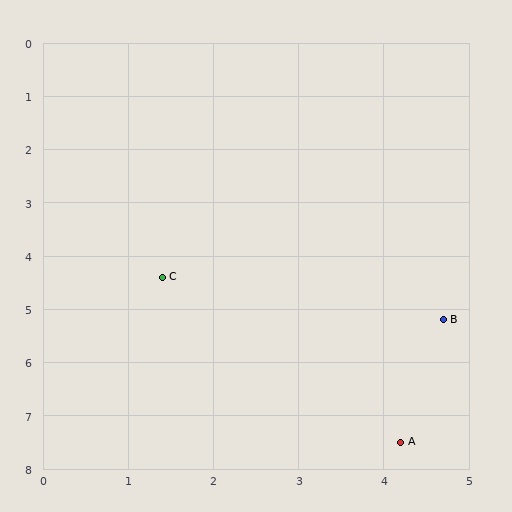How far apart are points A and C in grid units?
Points A and C are about 4.2 grid units apart.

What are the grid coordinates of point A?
Point A is at approximately (4.2, 7.5).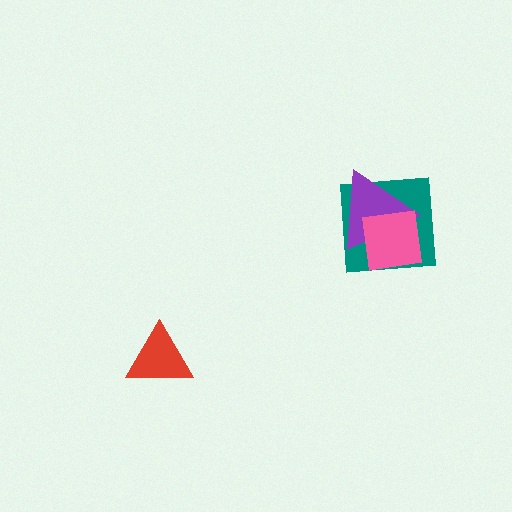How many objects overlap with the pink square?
2 objects overlap with the pink square.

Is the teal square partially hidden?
Yes, it is partially covered by another shape.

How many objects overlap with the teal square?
2 objects overlap with the teal square.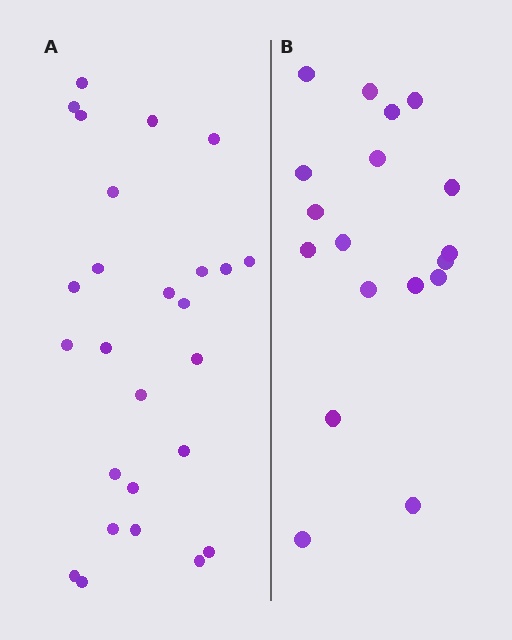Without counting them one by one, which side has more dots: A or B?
Region A (the left region) has more dots.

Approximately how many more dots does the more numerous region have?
Region A has roughly 8 or so more dots than region B.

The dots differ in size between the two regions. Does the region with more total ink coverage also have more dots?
No. Region B has more total ink coverage because its dots are larger, but region A actually contains more individual dots. Total area can be misleading — the number of items is what matters here.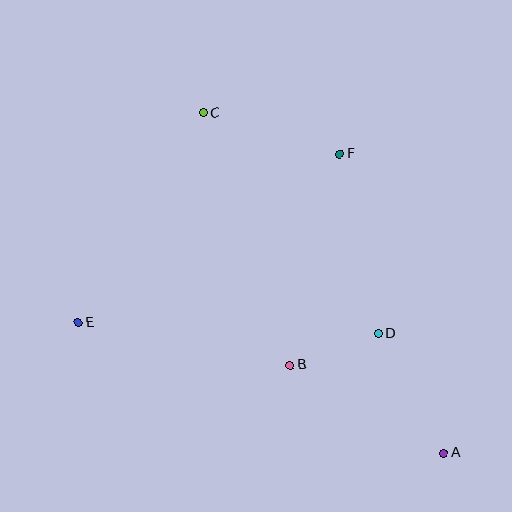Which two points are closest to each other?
Points B and D are closest to each other.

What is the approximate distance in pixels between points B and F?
The distance between B and F is approximately 217 pixels.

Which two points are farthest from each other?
Points A and C are farthest from each other.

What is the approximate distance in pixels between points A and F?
The distance between A and F is approximately 317 pixels.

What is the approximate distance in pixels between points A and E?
The distance between A and E is approximately 388 pixels.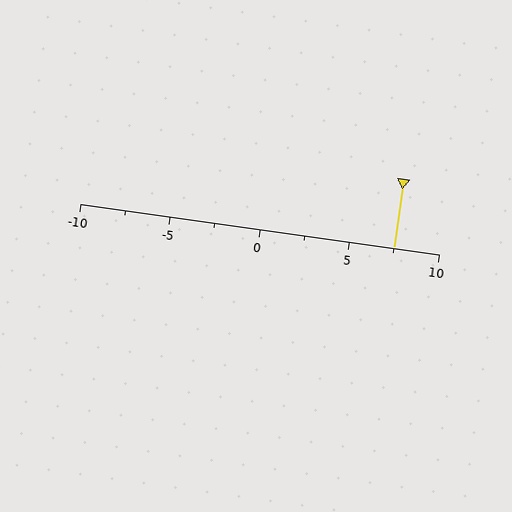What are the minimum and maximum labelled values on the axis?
The axis runs from -10 to 10.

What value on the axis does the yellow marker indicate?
The marker indicates approximately 7.5.